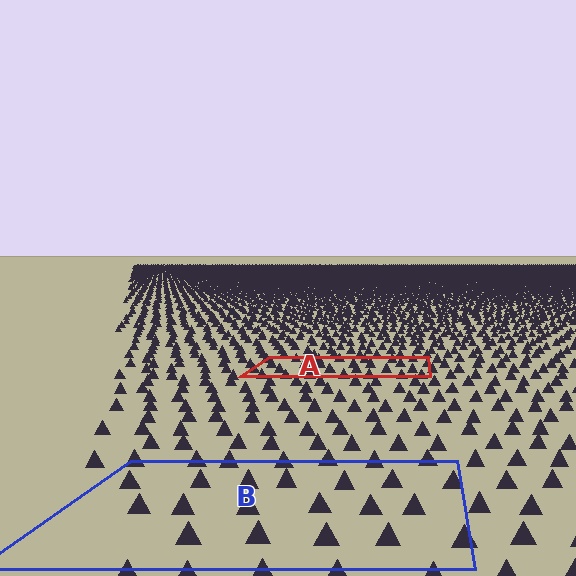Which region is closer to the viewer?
Region B is closer. The texture elements there are larger and more spread out.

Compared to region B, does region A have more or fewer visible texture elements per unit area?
Region A has more texture elements per unit area — they are packed more densely because it is farther away.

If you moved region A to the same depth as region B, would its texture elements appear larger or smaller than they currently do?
They would appear larger. At a closer depth, the same texture elements are projected at a bigger on-screen size.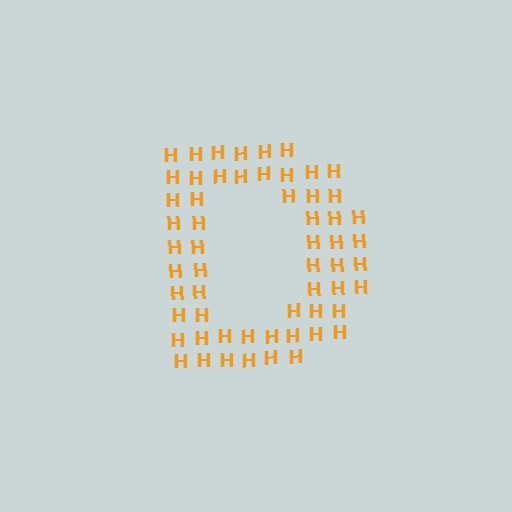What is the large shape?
The large shape is the letter D.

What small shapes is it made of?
It is made of small letter H's.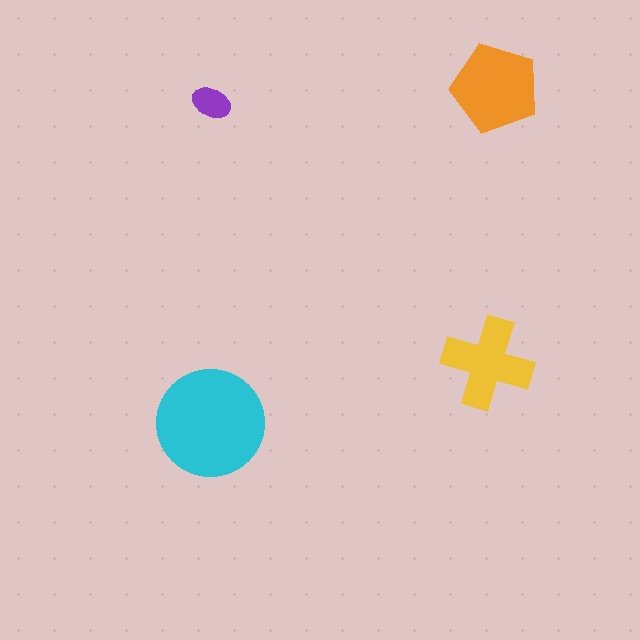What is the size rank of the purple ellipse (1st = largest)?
4th.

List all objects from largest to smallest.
The cyan circle, the orange pentagon, the yellow cross, the purple ellipse.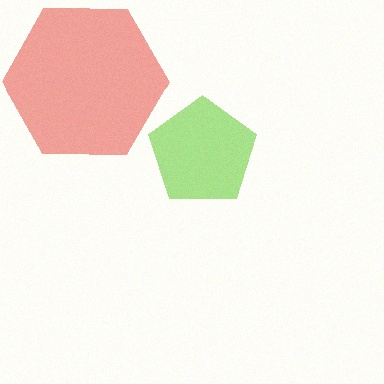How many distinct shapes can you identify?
There are 2 distinct shapes: a red hexagon, a lime pentagon.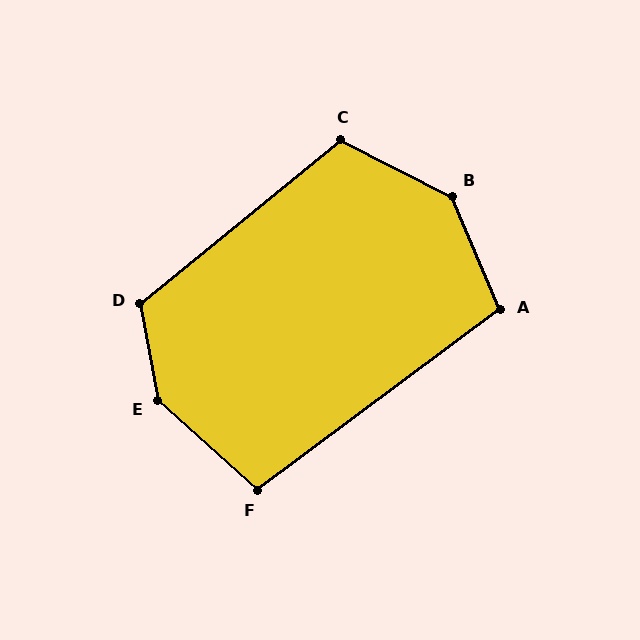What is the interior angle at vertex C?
Approximately 114 degrees (obtuse).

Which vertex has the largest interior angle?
E, at approximately 142 degrees.